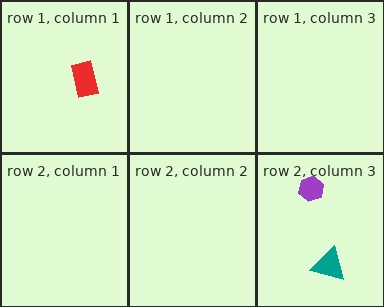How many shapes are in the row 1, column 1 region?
1.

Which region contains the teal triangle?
The row 2, column 3 region.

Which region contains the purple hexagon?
The row 2, column 3 region.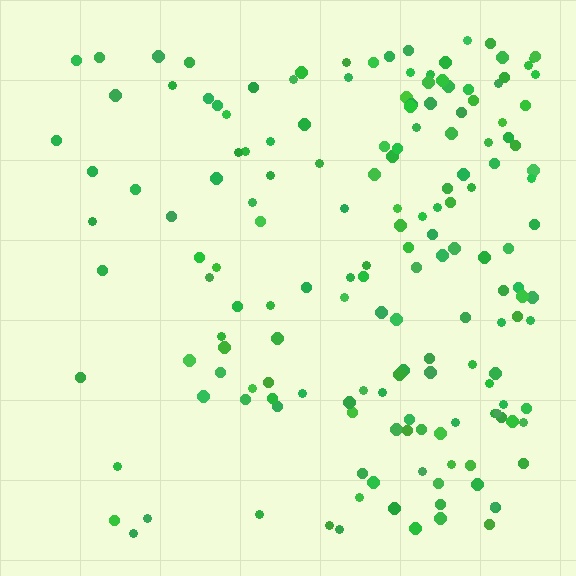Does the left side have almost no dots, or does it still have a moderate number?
Still a moderate number, just noticeably fewer than the right.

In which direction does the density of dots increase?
From left to right, with the right side densest.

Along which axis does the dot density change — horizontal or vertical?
Horizontal.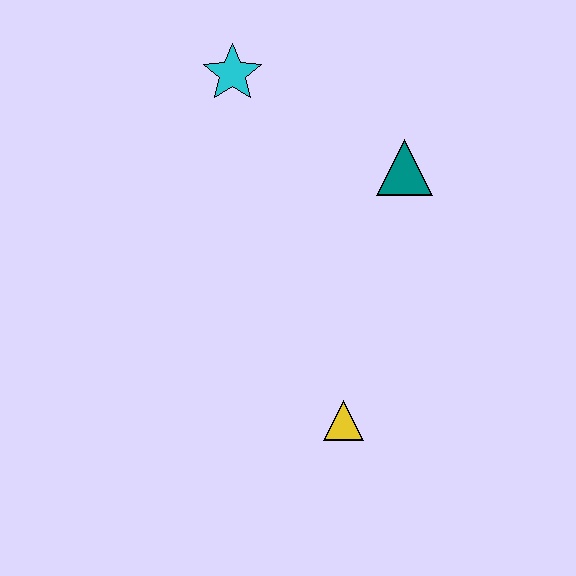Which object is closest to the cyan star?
The teal triangle is closest to the cyan star.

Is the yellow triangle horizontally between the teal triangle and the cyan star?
Yes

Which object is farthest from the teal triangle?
The yellow triangle is farthest from the teal triangle.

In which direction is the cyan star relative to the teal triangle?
The cyan star is to the left of the teal triangle.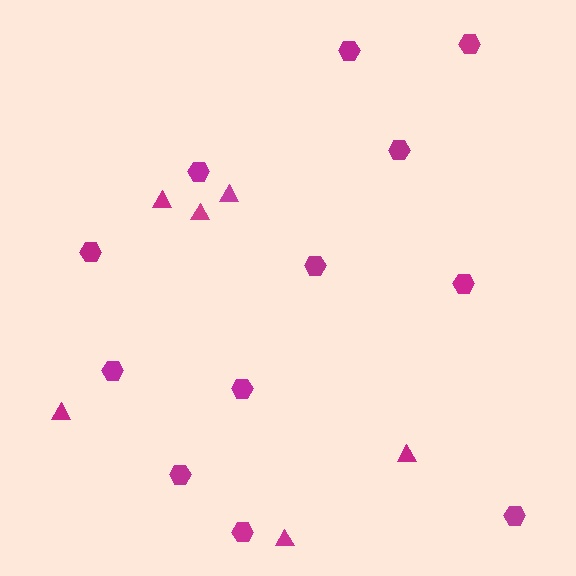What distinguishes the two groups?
There are 2 groups: one group of hexagons (12) and one group of triangles (6).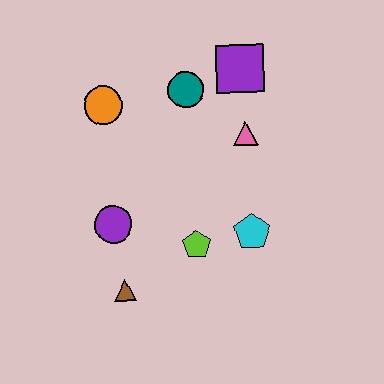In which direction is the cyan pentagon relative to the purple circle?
The cyan pentagon is to the right of the purple circle.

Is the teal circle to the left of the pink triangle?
Yes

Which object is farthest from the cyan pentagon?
The orange circle is farthest from the cyan pentagon.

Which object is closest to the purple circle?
The brown triangle is closest to the purple circle.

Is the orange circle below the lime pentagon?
No